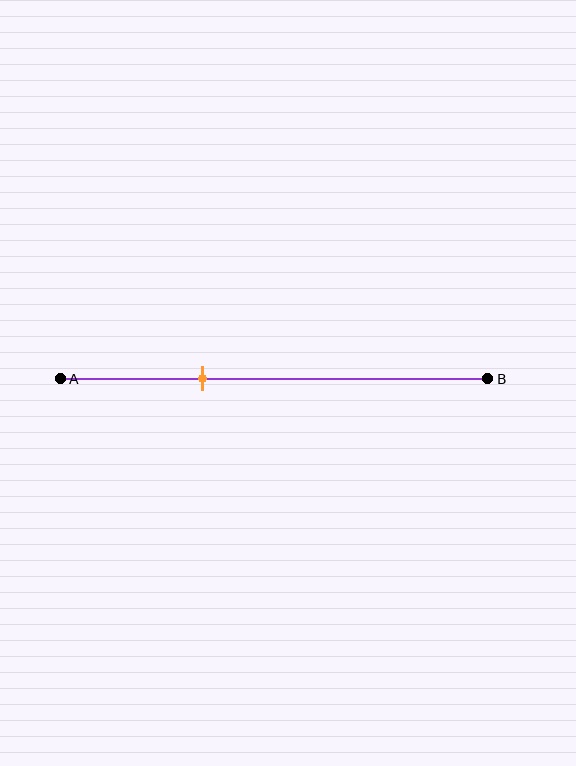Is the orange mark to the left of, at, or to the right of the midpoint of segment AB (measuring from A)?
The orange mark is to the left of the midpoint of segment AB.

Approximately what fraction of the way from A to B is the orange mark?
The orange mark is approximately 35% of the way from A to B.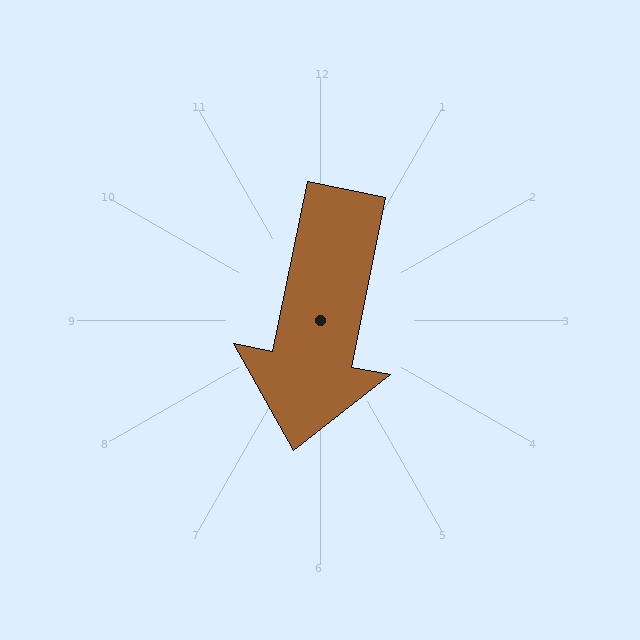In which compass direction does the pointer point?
South.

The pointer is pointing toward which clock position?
Roughly 6 o'clock.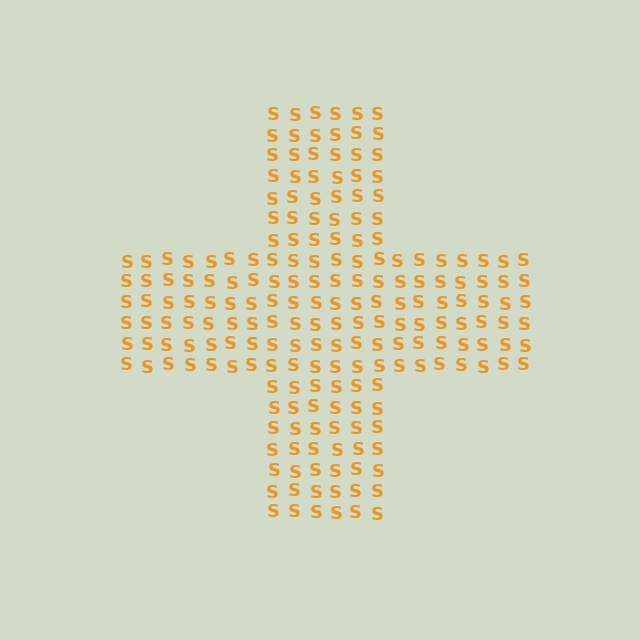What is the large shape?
The large shape is a cross.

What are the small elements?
The small elements are letter S's.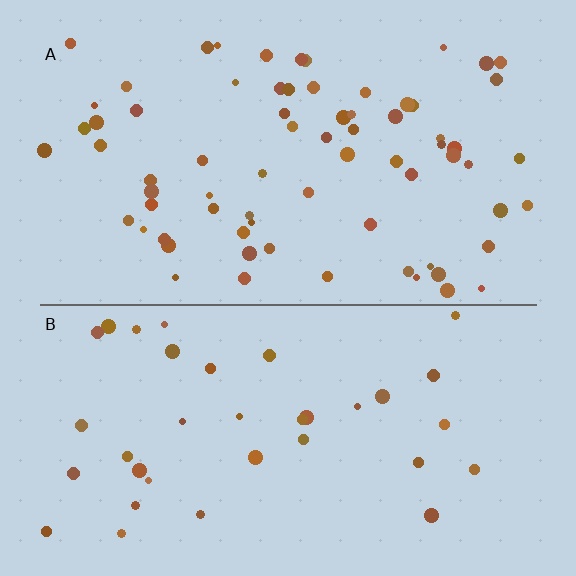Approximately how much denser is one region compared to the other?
Approximately 2.0× — region A over region B.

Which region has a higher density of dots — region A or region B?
A (the top).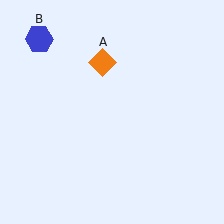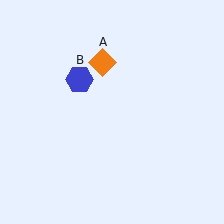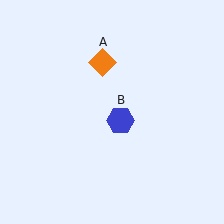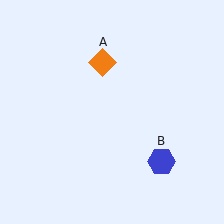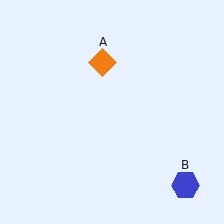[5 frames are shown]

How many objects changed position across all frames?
1 object changed position: blue hexagon (object B).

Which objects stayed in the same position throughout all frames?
Orange diamond (object A) remained stationary.